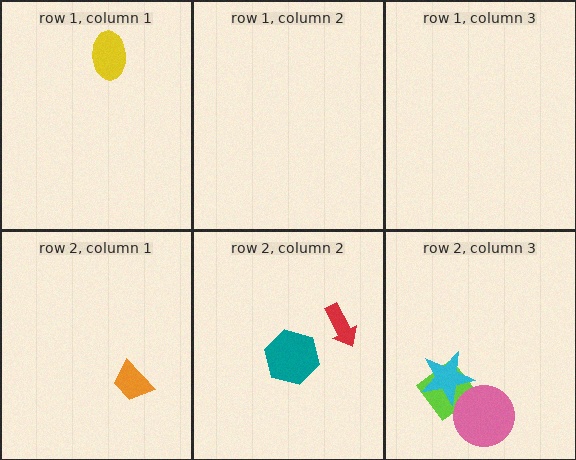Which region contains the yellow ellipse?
The row 1, column 1 region.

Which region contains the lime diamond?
The row 2, column 3 region.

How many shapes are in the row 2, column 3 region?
3.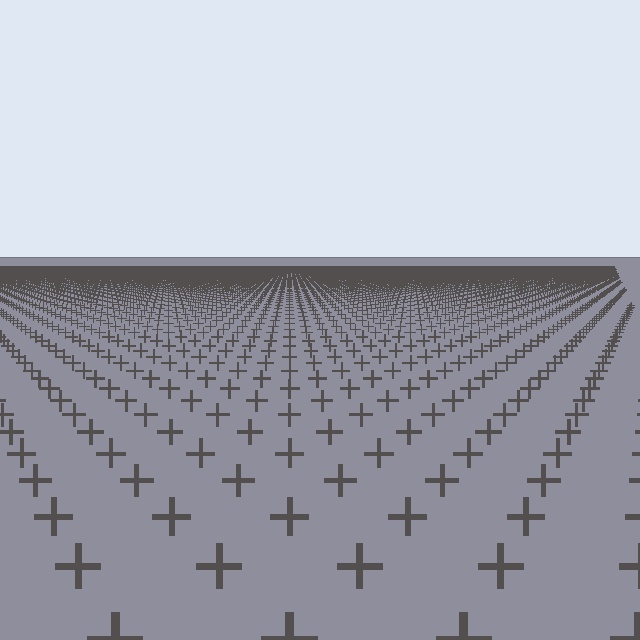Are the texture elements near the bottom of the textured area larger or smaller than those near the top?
Larger. Near the bottom, elements are closer to the viewer and appear at a bigger on-screen size.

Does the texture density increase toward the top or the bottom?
Density increases toward the top.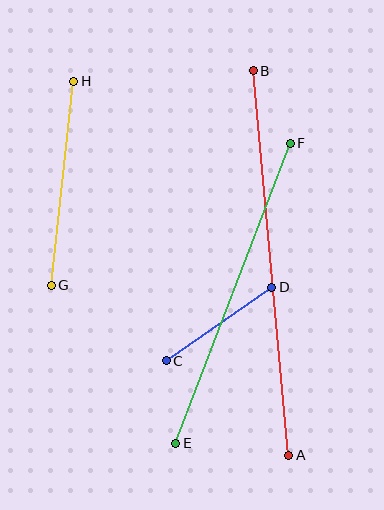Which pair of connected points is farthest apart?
Points A and B are farthest apart.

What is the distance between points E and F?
The distance is approximately 321 pixels.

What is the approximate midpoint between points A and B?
The midpoint is at approximately (271, 263) pixels.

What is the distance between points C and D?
The distance is approximately 128 pixels.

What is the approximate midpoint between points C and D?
The midpoint is at approximately (219, 324) pixels.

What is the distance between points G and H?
The distance is approximately 205 pixels.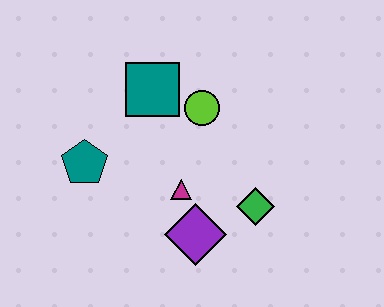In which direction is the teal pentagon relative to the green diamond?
The teal pentagon is to the left of the green diamond.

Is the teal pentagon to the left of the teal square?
Yes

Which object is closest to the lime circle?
The teal square is closest to the lime circle.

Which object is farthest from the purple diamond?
The teal square is farthest from the purple diamond.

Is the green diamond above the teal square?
No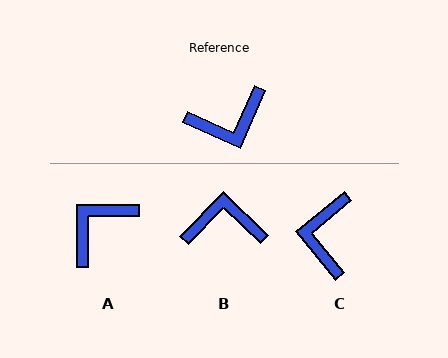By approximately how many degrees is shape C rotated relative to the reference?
Approximately 117 degrees clockwise.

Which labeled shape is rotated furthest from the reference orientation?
B, about 160 degrees away.